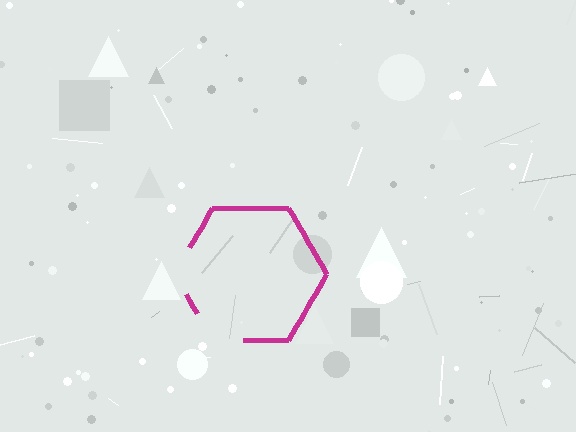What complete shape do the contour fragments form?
The contour fragments form a hexagon.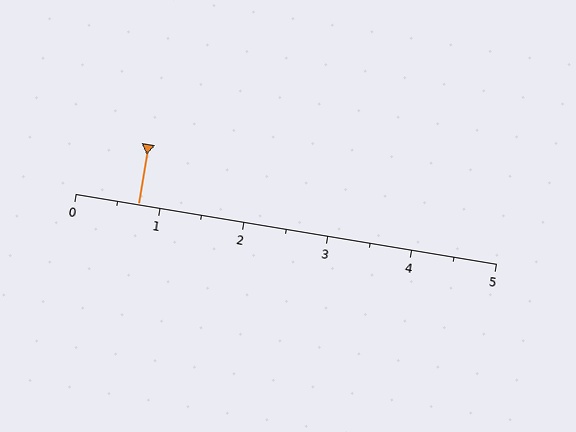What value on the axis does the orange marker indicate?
The marker indicates approximately 0.8.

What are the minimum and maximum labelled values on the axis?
The axis runs from 0 to 5.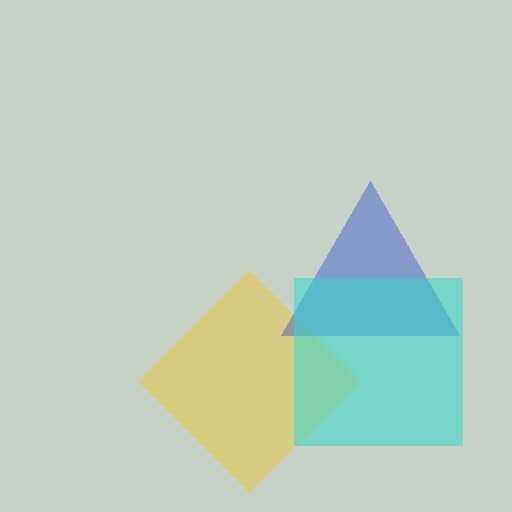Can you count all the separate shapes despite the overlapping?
Yes, there are 3 separate shapes.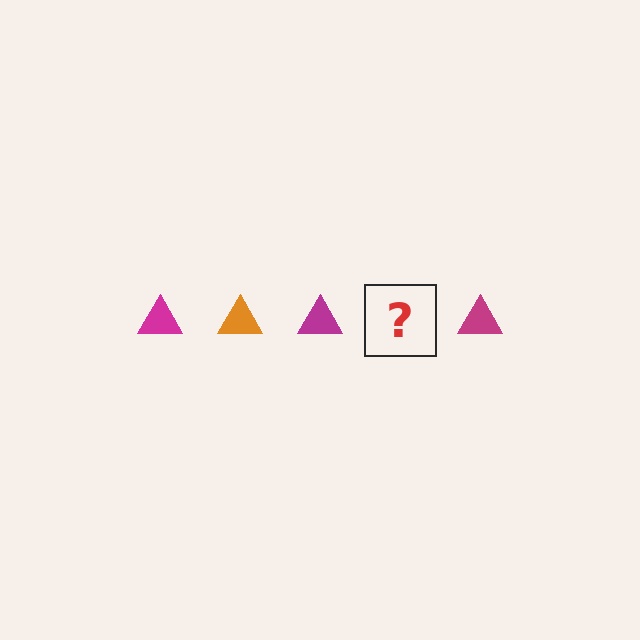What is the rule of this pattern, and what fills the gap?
The rule is that the pattern cycles through magenta, orange triangles. The gap should be filled with an orange triangle.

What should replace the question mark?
The question mark should be replaced with an orange triangle.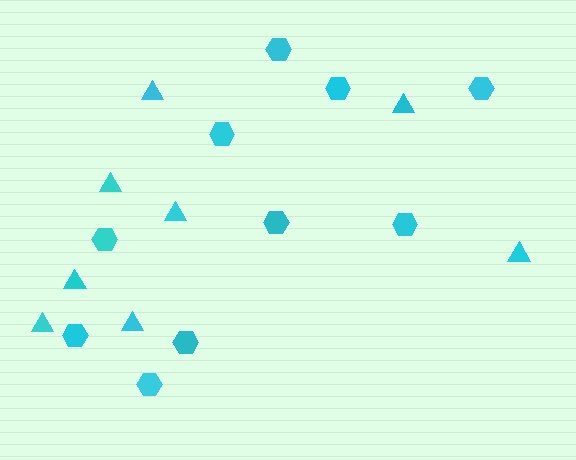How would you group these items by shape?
There are 2 groups: one group of hexagons (10) and one group of triangles (8).